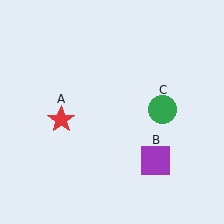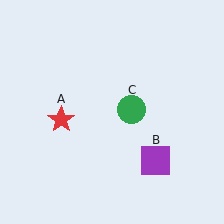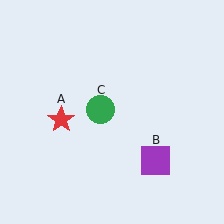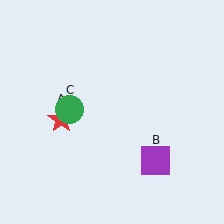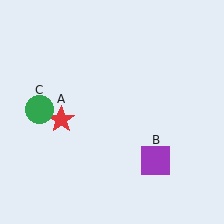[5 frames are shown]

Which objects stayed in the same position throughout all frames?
Red star (object A) and purple square (object B) remained stationary.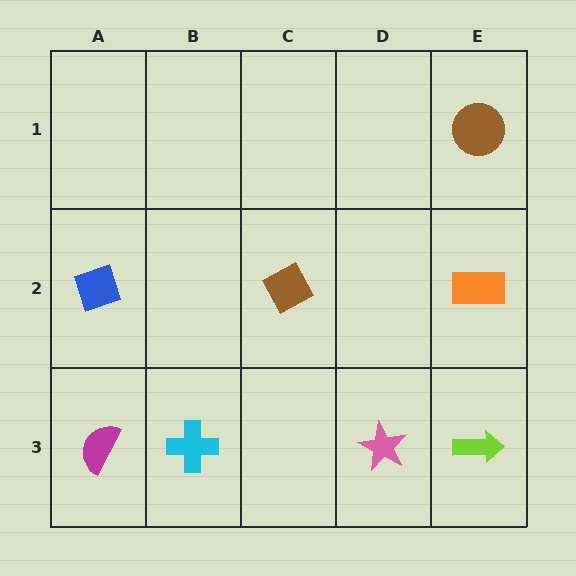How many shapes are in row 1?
1 shape.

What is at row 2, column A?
A blue diamond.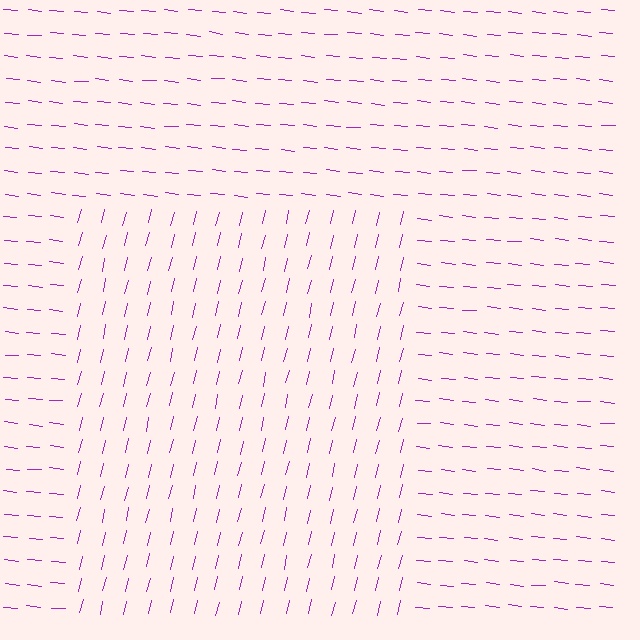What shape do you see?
I see a rectangle.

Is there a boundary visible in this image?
Yes, there is a texture boundary formed by a change in line orientation.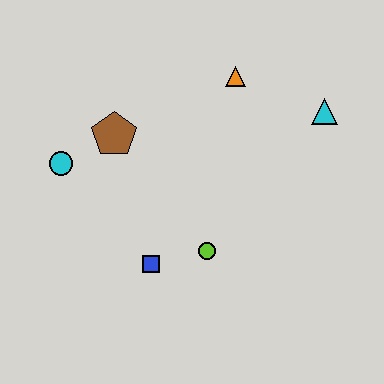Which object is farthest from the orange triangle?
The blue square is farthest from the orange triangle.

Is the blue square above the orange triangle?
No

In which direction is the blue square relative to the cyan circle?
The blue square is below the cyan circle.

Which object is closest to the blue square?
The lime circle is closest to the blue square.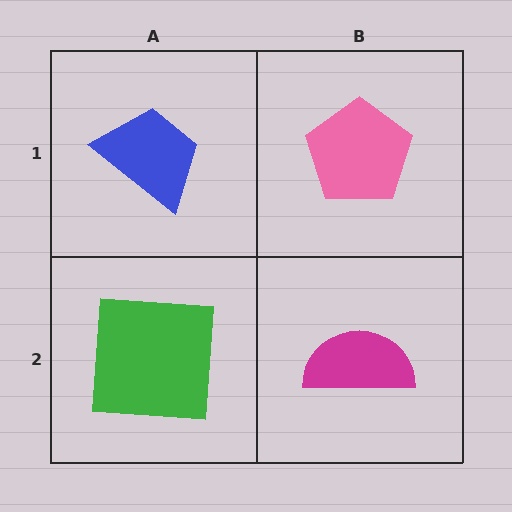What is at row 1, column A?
A blue trapezoid.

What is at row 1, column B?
A pink pentagon.